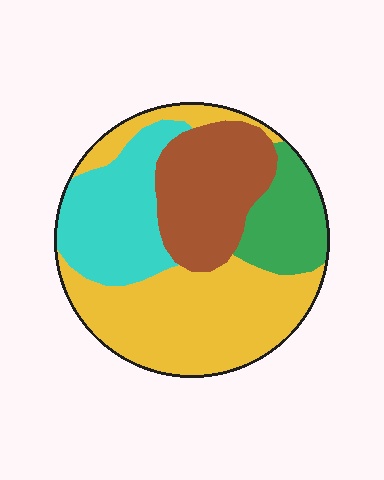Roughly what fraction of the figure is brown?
Brown takes up about one quarter (1/4) of the figure.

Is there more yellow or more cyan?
Yellow.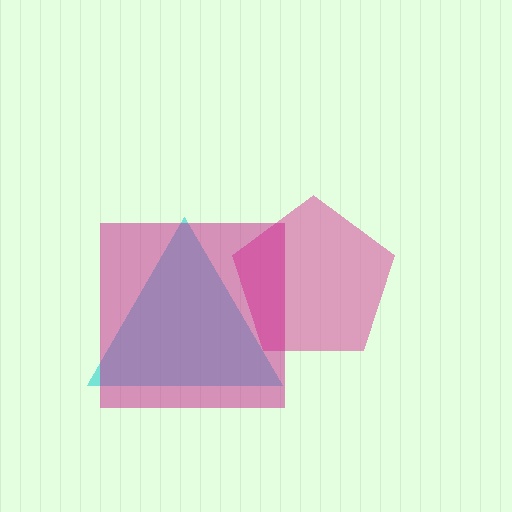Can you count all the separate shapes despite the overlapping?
Yes, there are 3 separate shapes.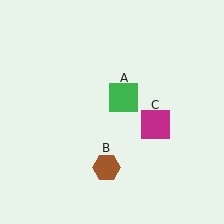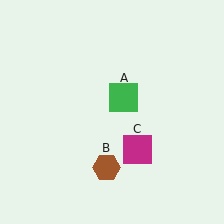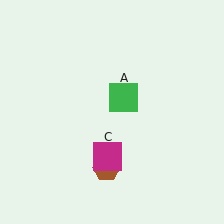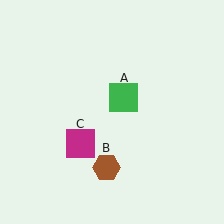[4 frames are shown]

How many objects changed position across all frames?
1 object changed position: magenta square (object C).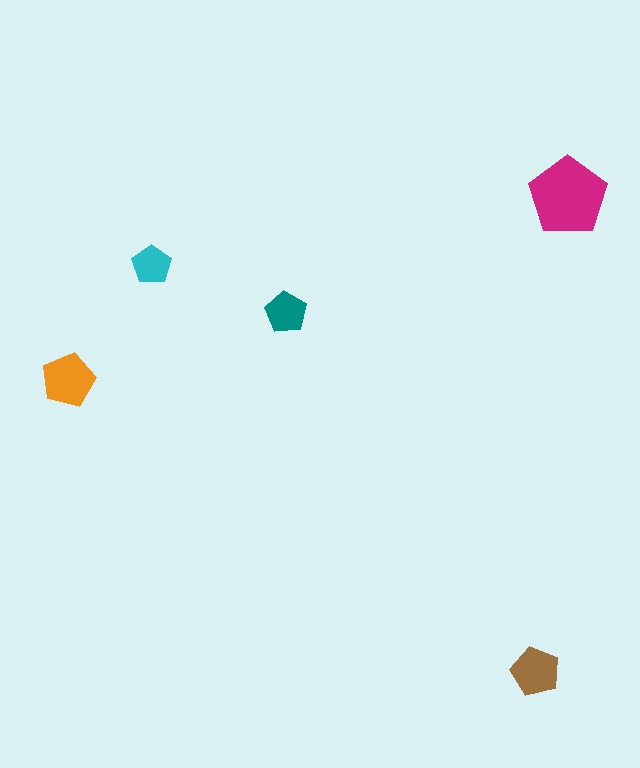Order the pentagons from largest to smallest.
the magenta one, the orange one, the brown one, the teal one, the cyan one.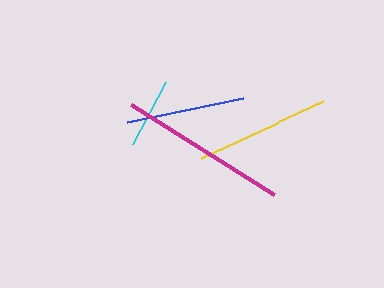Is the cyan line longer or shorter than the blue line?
The blue line is longer than the cyan line.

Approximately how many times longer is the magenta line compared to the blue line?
The magenta line is approximately 1.4 times the length of the blue line.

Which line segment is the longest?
The magenta line is the longest at approximately 169 pixels.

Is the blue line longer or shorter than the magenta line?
The magenta line is longer than the blue line.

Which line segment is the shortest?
The cyan line is the shortest at approximately 71 pixels.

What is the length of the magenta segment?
The magenta segment is approximately 169 pixels long.